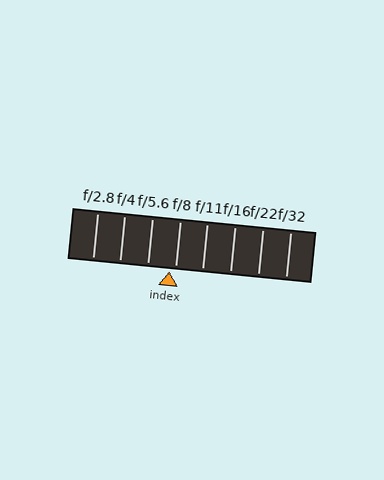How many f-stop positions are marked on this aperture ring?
There are 8 f-stop positions marked.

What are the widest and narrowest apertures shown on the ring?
The widest aperture shown is f/2.8 and the narrowest is f/32.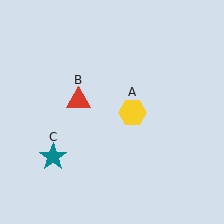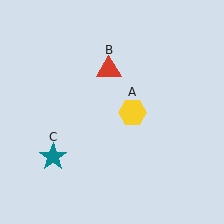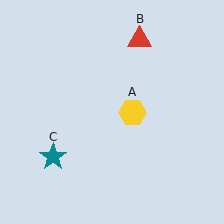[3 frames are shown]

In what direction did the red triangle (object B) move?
The red triangle (object B) moved up and to the right.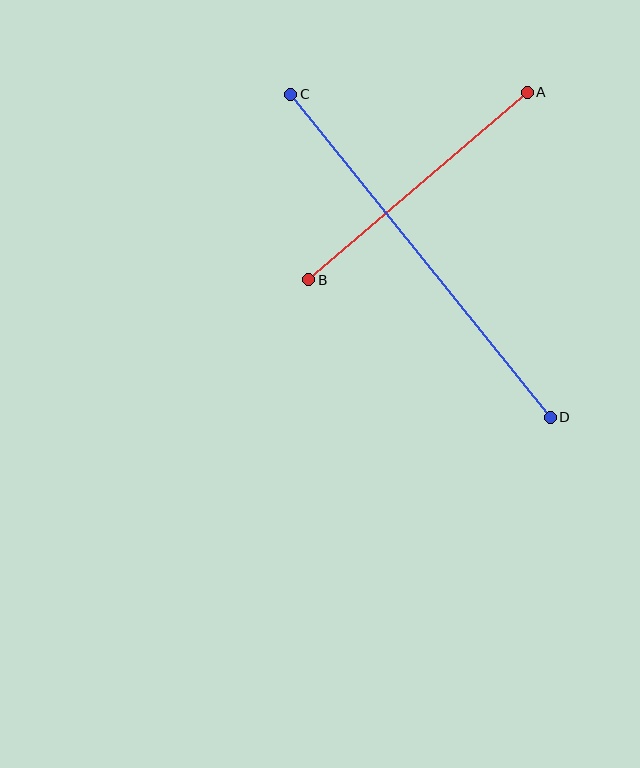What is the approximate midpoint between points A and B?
The midpoint is at approximately (418, 186) pixels.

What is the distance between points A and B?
The distance is approximately 288 pixels.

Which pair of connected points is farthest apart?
Points C and D are farthest apart.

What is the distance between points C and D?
The distance is approximately 414 pixels.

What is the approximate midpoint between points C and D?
The midpoint is at approximately (420, 256) pixels.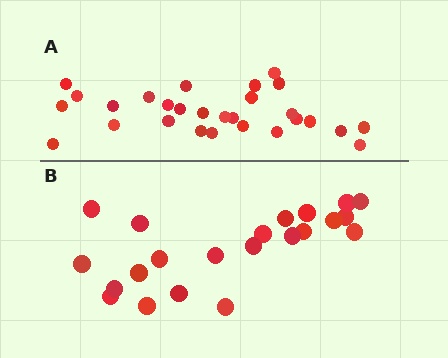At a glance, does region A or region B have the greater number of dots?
Region A (the top region) has more dots.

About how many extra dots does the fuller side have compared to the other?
Region A has about 6 more dots than region B.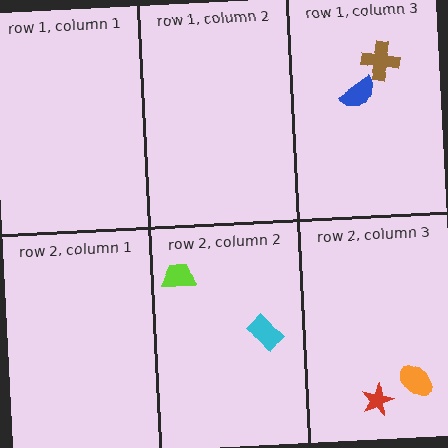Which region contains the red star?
The row 2, column 3 region.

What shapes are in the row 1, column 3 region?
The brown cross, the blue semicircle.